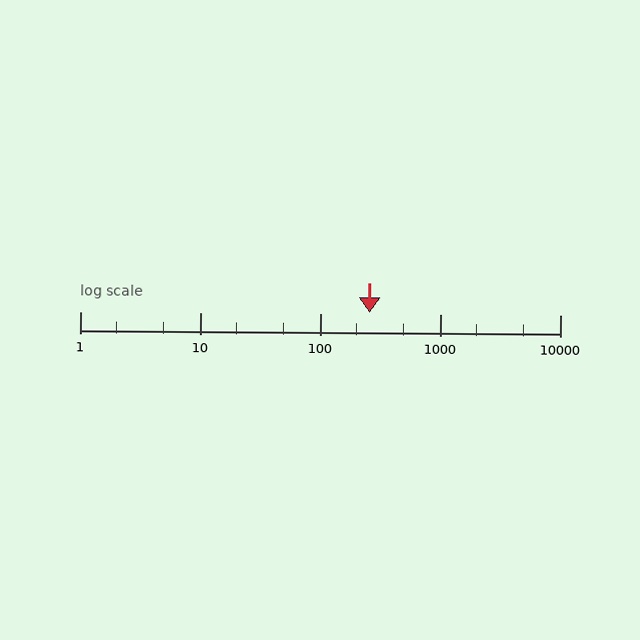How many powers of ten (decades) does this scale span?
The scale spans 4 decades, from 1 to 10000.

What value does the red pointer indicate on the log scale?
The pointer indicates approximately 260.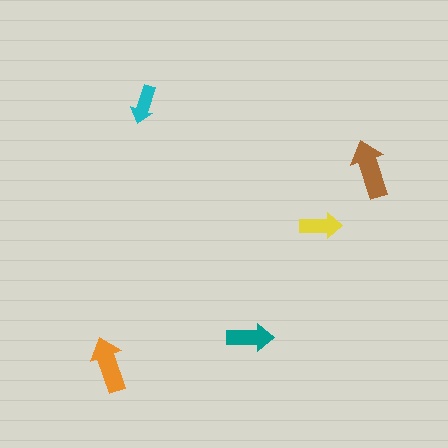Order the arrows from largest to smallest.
the brown one, the orange one, the teal one, the yellow one, the cyan one.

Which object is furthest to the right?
The brown arrow is rightmost.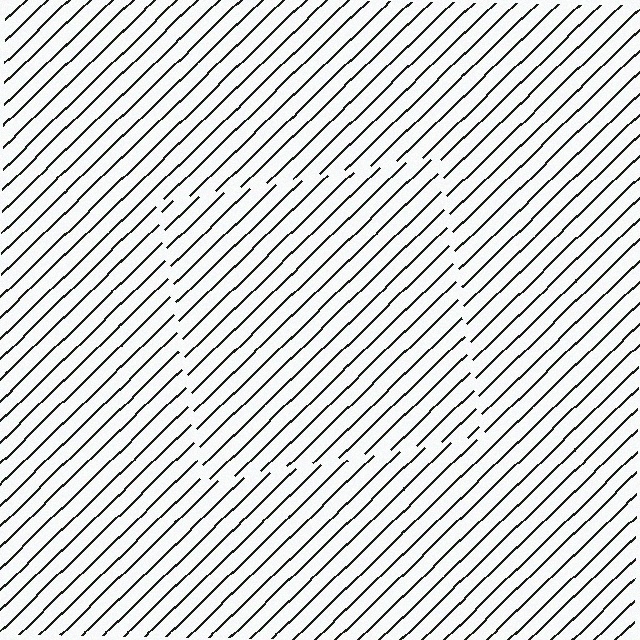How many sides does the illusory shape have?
4 sides — the line-ends trace a square.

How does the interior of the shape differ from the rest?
The interior of the shape contains the same grating, shifted by half a period — the contour is defined by the phase discontinuity where line-ends from the inner and outer gratings abut.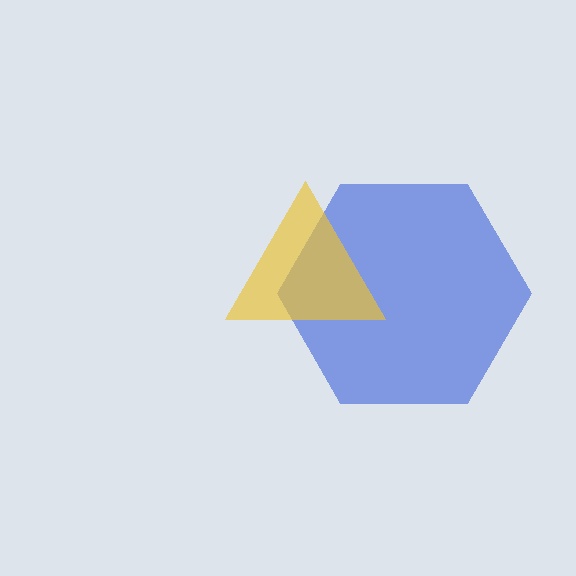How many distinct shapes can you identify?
There are 2 distinct shapes: a blue hexagon, a yellow triangle.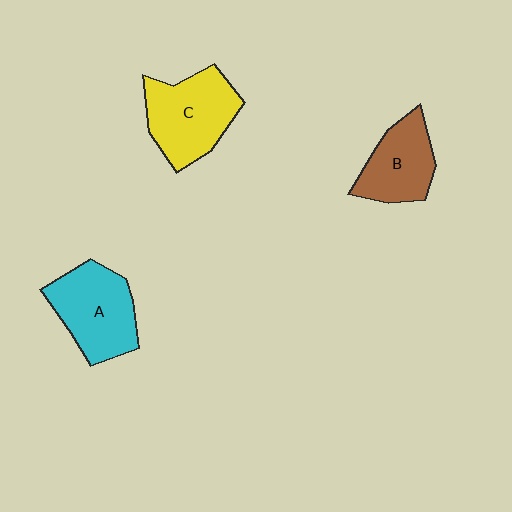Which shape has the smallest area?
Shape B (brown).